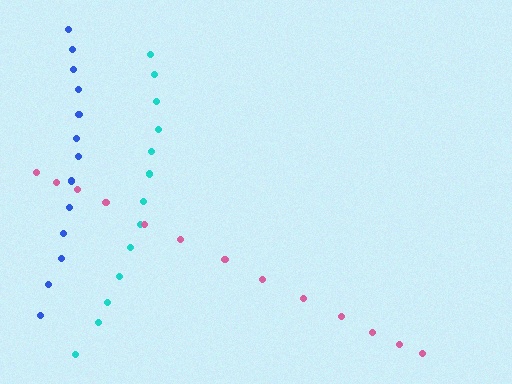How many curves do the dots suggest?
There are 3 distinct paths.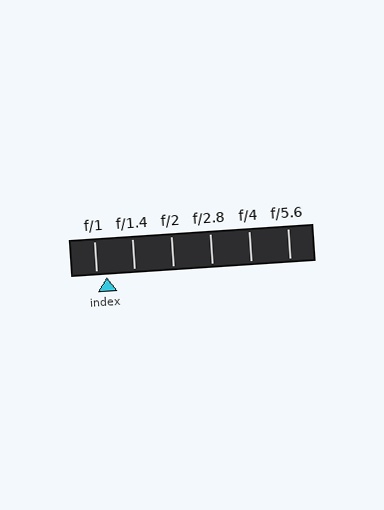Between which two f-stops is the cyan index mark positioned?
The index mark is between f/1 and f/1.4.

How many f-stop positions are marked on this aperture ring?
There are 6 f-stop positions marked.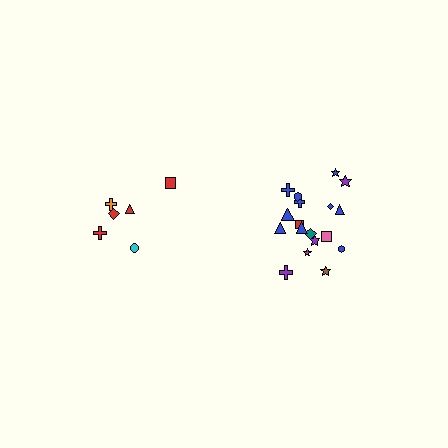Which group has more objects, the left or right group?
The right group.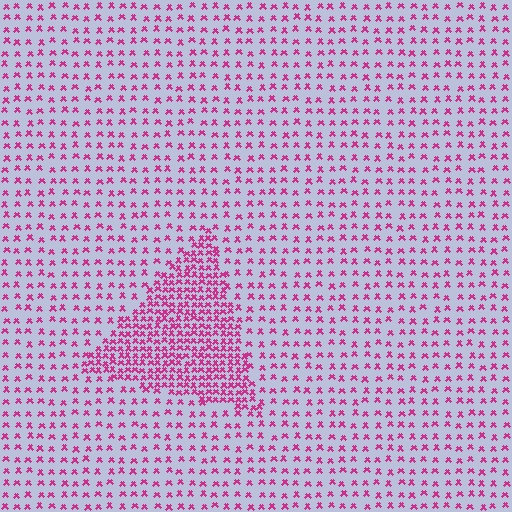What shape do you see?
I see a triangle.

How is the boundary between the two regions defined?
The boundary is defined by a change in element density (approximately 2.5x ratio). All elements are the same color, size, and shape.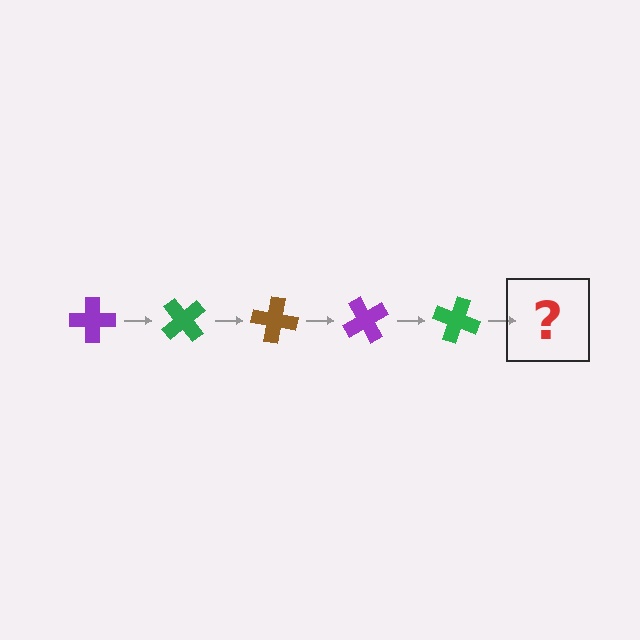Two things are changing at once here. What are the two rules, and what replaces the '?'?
The two rules are that it rotates 50 degrees each step and the color cycles through purple, green, and brown. The '?' should be a brown cross, rotated 250 degrees from the start.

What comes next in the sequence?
The next element should be a brown cross, rotated 250 degrees from the start.